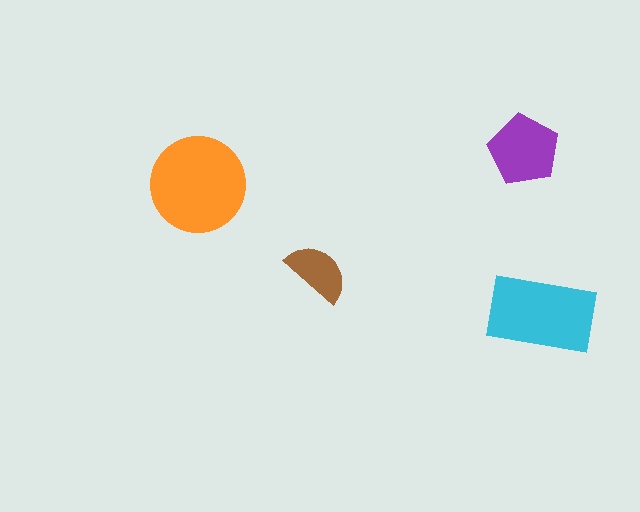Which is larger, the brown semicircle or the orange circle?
The orange circle.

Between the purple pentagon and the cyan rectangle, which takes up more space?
The cyan rectangle.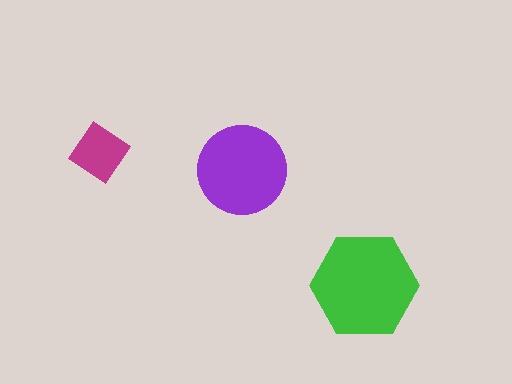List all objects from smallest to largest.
The magenta diamond, the purple circle, the green hexagon.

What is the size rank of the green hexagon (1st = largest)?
1st.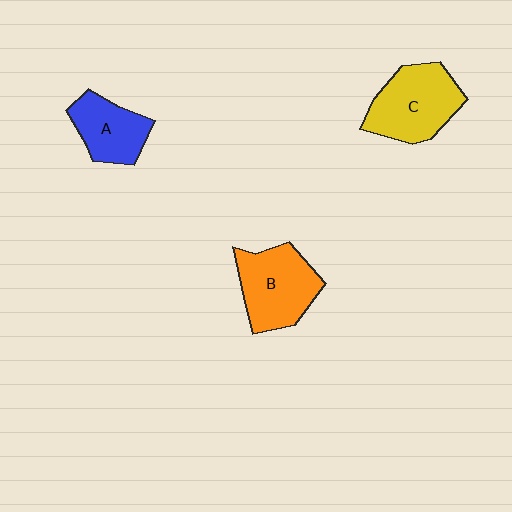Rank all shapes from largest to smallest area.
From largest to smallest: C (yellow), B (orange), A (blue).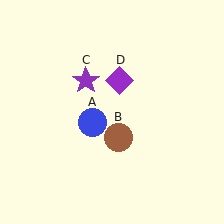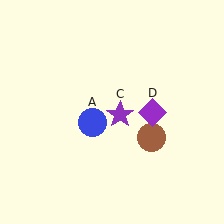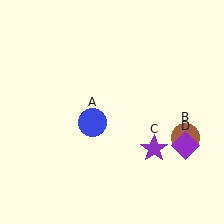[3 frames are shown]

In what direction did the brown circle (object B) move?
The brown circle (object B) moved right.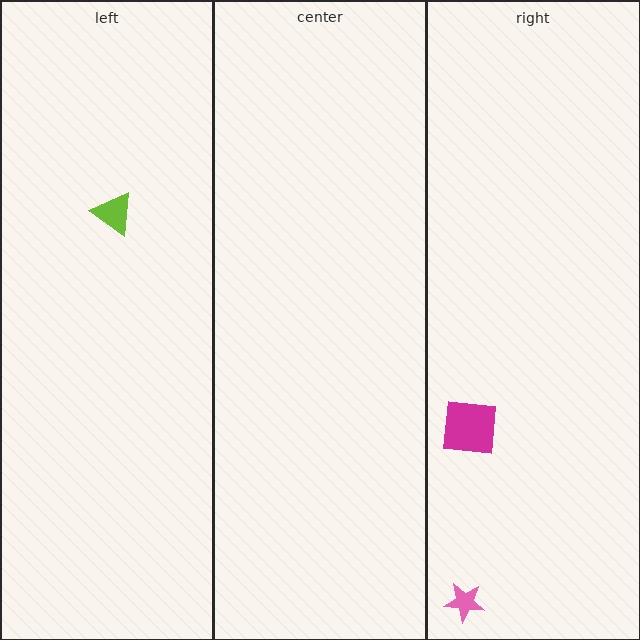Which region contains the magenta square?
The right region.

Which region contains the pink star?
The right region.